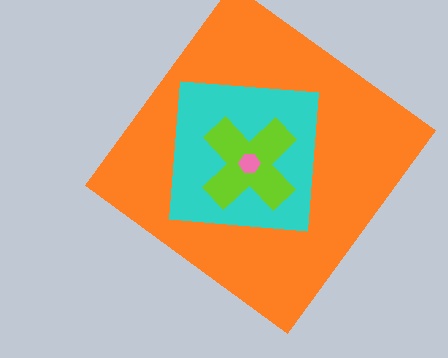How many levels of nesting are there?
4.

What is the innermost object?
The pink hexagon.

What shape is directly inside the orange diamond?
The cyan square.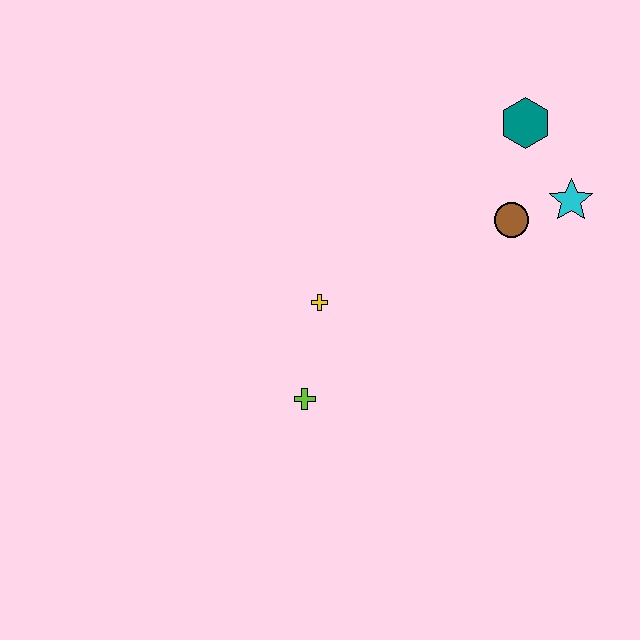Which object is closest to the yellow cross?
The lime cross is closest to the yellow cross.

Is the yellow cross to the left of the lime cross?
No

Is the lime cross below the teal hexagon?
Yes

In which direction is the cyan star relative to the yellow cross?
The cyan star is to the right of the yellow cross.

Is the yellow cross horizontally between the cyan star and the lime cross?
Yes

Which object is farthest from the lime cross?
The teal hexagon is farthest from the lime cross.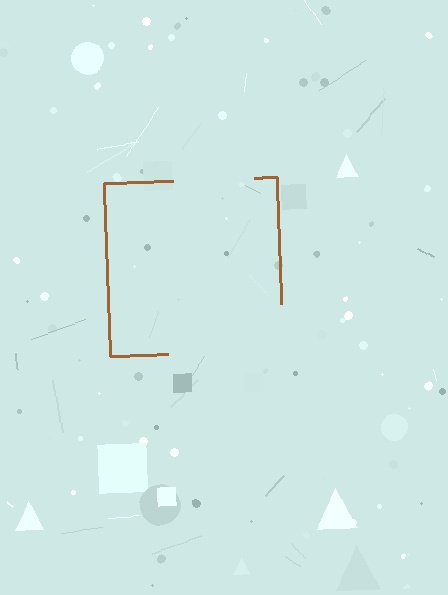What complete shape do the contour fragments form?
The contour fragments form a square.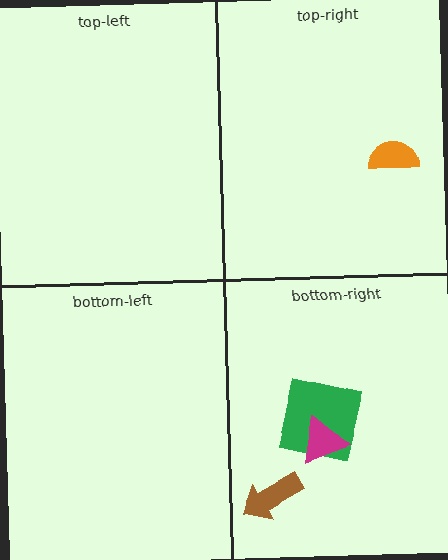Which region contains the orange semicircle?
The top-right region.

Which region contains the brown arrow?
The bottom-right region.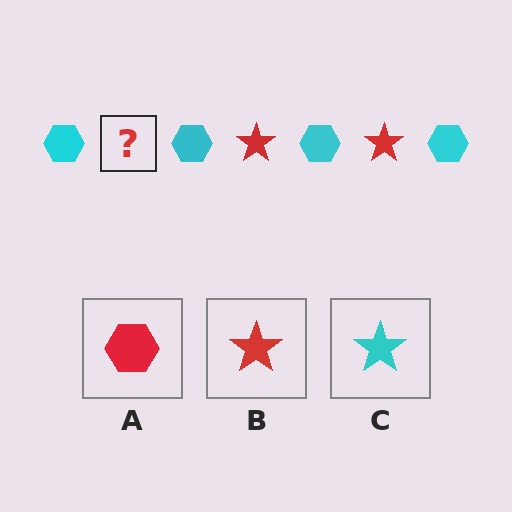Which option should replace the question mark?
Option B.